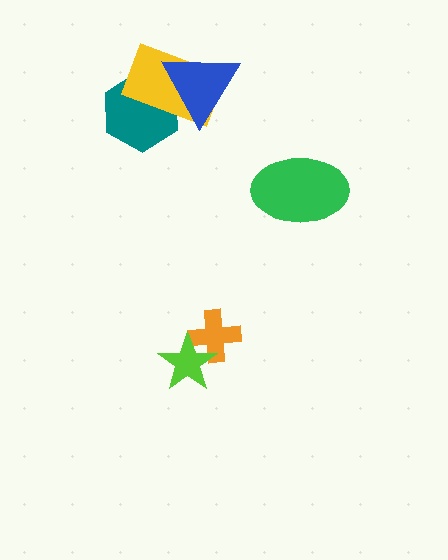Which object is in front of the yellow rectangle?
The blue triangle is in front of the yellow rectangle.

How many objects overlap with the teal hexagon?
2 objects overlap with the teal hexagon.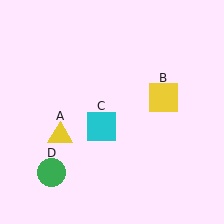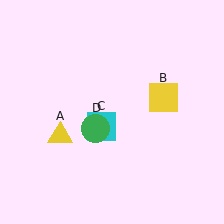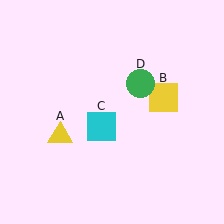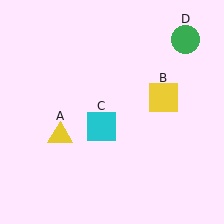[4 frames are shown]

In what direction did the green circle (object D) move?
The green circle (object D) moved up and to the right.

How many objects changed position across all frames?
1 object changed position: green circle (object D).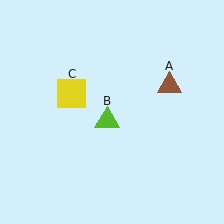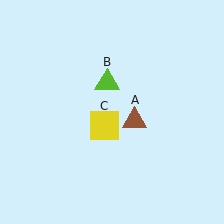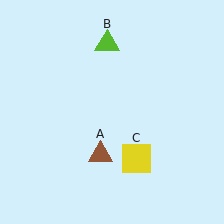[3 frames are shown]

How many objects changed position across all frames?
3 objects changed position: brown triangle (object A), lime triangle (object B), yellow square (object C).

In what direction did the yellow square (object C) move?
The yellow square (object C) moved down and to the right.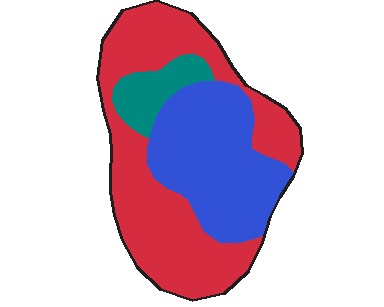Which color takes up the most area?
Red, at roughly 55%.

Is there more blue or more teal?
Blue.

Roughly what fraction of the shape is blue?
Blue covers 36% of the shape.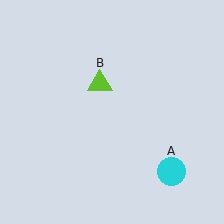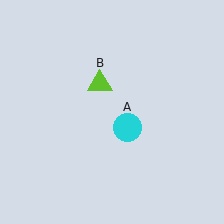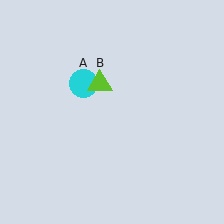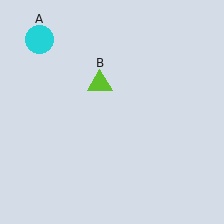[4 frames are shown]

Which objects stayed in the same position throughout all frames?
Lime triangle (object B) remained stationary.